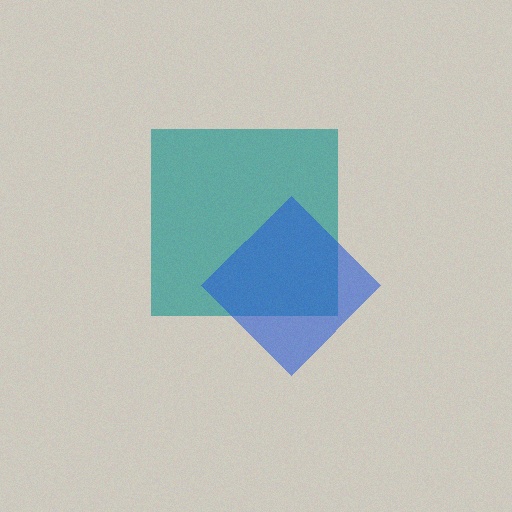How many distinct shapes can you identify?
There are 2 distinct shapes: a teal square, a blue diamond.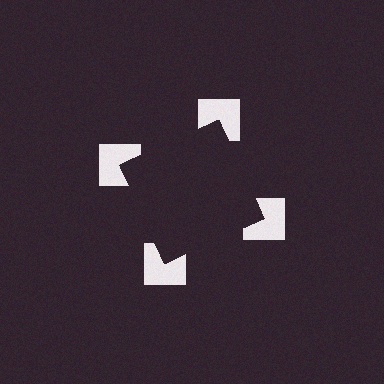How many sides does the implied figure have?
4 sides.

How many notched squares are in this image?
There are 4 — one at each vertex of the illusory square.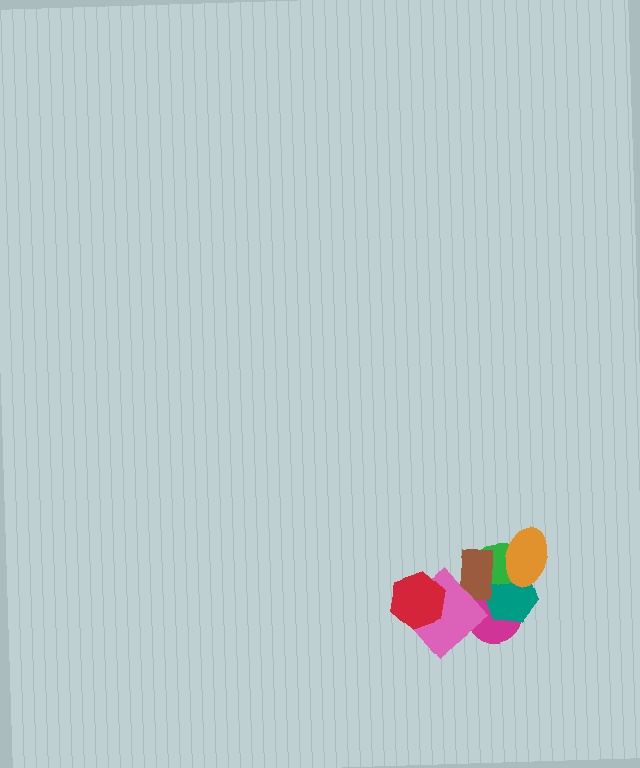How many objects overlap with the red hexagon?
1 object overlaps with the red hexagon.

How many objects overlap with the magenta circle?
3 objects overlap with the magenta circle.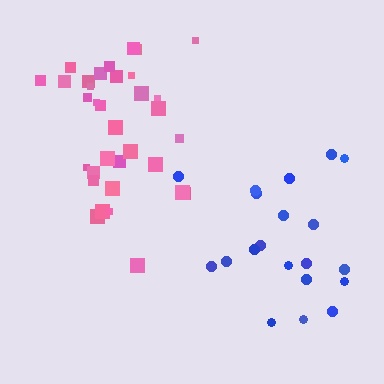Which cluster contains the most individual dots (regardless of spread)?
Pink (35).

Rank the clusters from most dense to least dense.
pink, blue.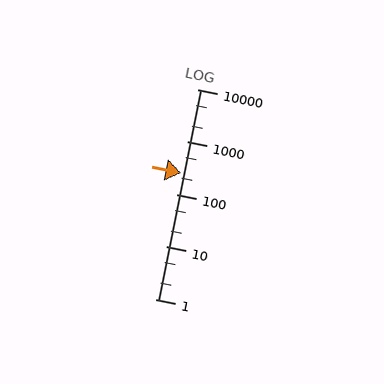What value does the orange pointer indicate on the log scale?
The pointer indicates approximately 250.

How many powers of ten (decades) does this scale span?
The scale spans 4 decades, from 1 to 10000.